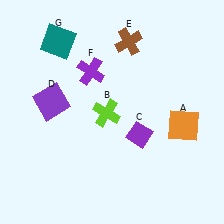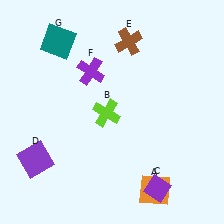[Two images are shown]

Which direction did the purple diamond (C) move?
The purple diamond (C) moved down.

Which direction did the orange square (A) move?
The orange square (A) moved down.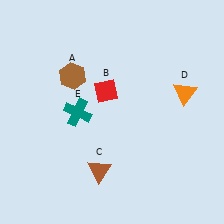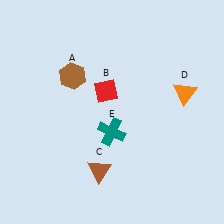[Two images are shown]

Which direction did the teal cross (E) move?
The teal cross (E) moved right.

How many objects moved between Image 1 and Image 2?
1 object moved between the two images.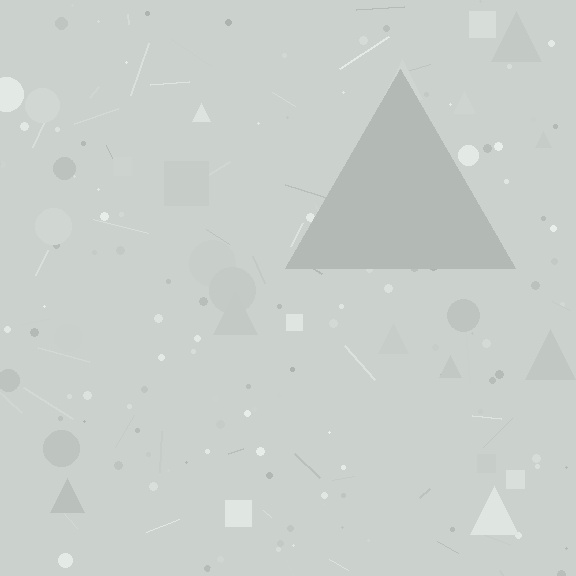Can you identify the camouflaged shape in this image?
The camouflaged shape is a triangle.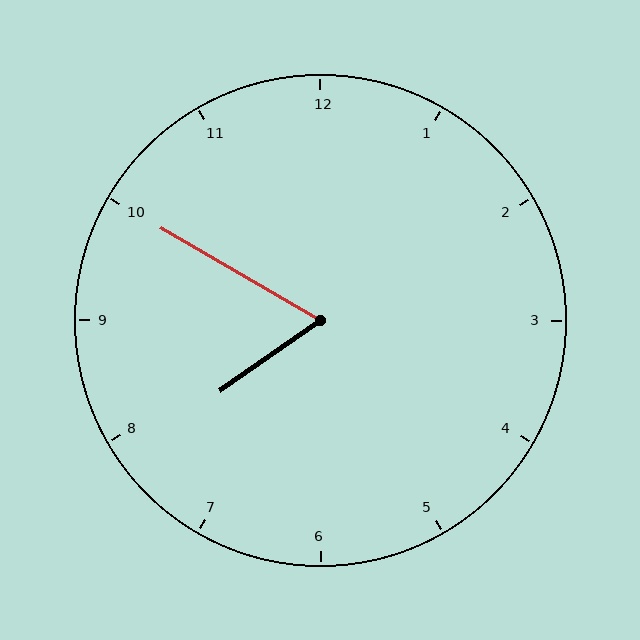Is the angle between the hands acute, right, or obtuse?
It is acute.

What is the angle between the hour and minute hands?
Approximately 65 degrees.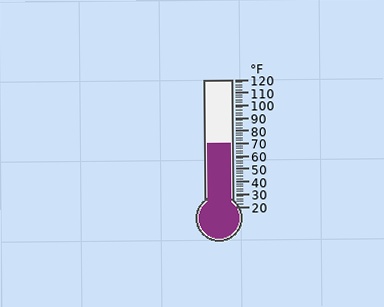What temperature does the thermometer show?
The thermometer shows approximately 70°F.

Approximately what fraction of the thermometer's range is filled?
The thermometer is filled to approximately 50% of its range.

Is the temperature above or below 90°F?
The temperature is below 90°F.